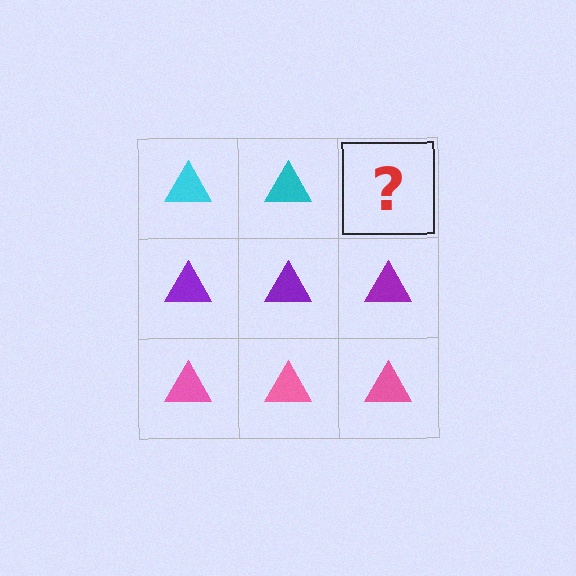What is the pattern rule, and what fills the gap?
The rule is that each row has a consistent color. The gap should be filled with a cyan triangle.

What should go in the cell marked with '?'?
The missing cell should contain a cyan triangle.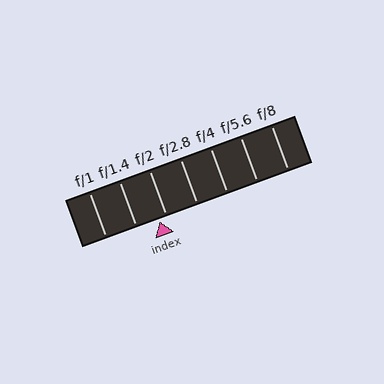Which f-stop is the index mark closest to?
The index mark is closest to f/2.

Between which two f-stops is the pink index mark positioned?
The index mark is between f/1.4 and f/2.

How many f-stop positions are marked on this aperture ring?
There are 7 f-stop positions marked.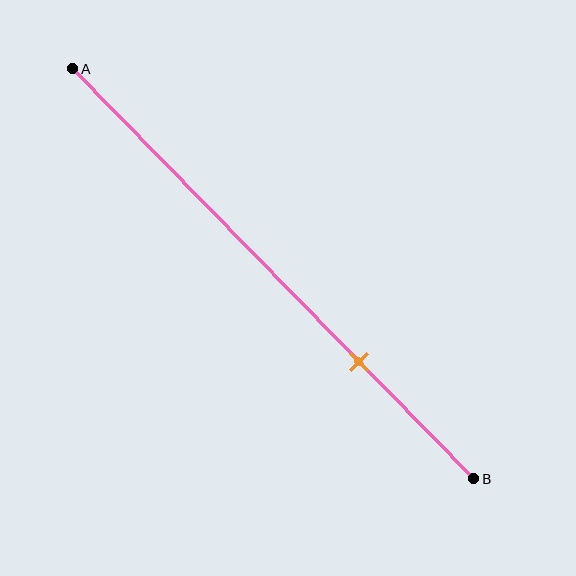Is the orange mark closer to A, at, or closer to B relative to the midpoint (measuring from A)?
The orange mark is closer to point B than the midpoint of segment AB.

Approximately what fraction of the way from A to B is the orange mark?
The orange mark is approximately 70% of the way from A to B.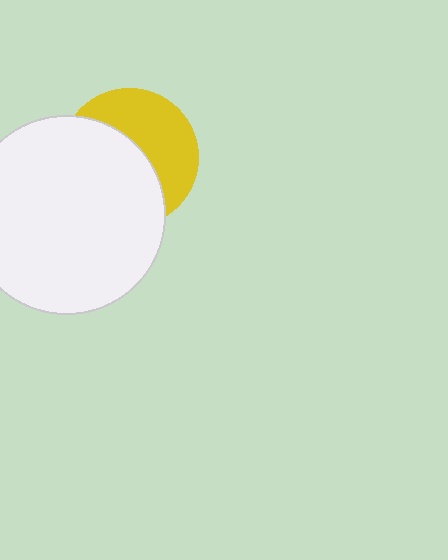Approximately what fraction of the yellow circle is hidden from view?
Roughly 55% of the yellow circle is hidden behind the white circle.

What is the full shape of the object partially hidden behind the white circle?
The partially hidden object is a yellow circle.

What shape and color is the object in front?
The object in front is a white circle.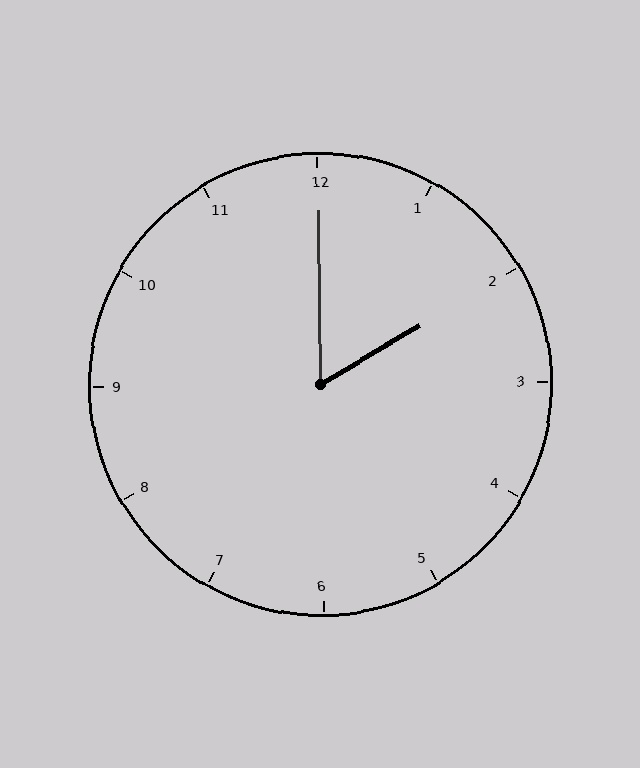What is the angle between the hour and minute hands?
Approximately 60 degrees.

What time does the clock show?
2:00.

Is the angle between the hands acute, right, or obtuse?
It is acute.